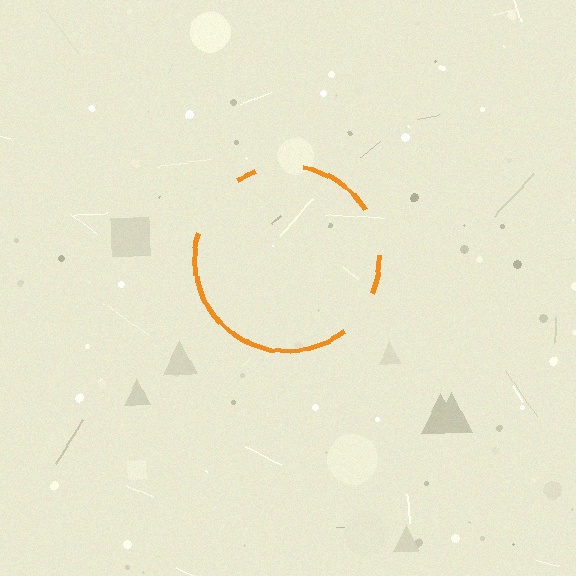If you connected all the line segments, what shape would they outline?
They would outline a circle.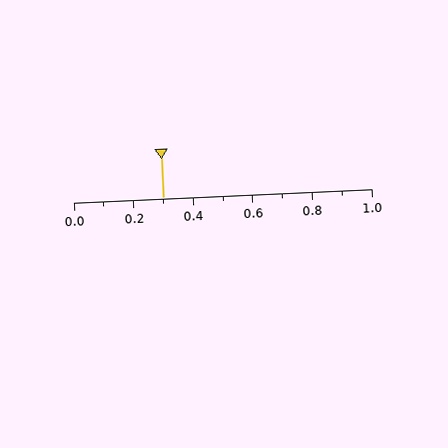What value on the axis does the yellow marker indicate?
The marker indicates approximately 0.3.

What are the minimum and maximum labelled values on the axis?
The axis runs from 0.0 to 1.0.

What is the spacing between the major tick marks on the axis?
The major ticks are spaced 0.2 apart.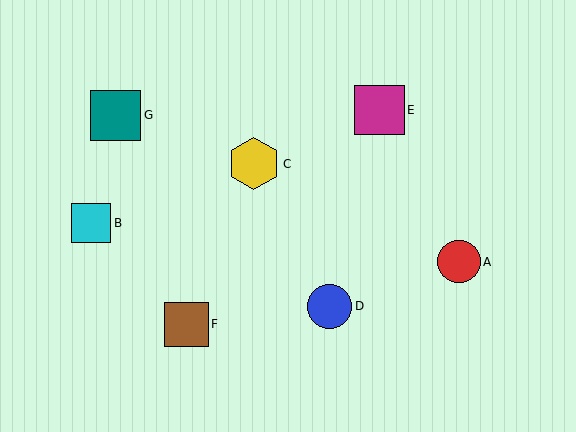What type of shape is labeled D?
Shape D is a blue circle.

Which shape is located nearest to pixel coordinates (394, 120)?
The magenta square (labeled E) at (379, 110) is nearest to that location.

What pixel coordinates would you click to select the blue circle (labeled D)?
Click at (330, 306) to select the blue circle D.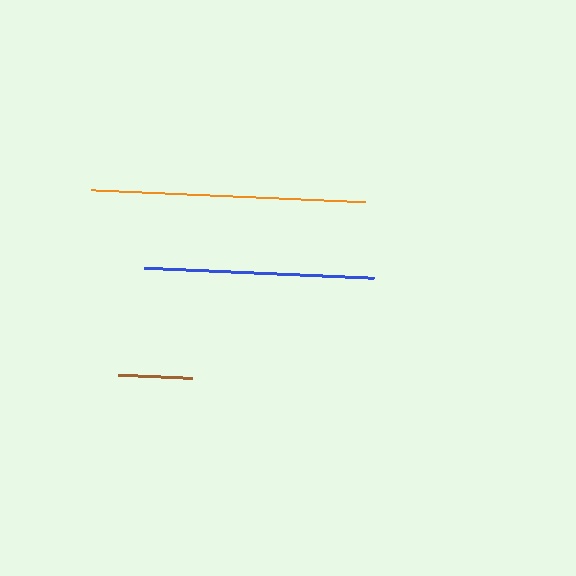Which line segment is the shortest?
The brown line is the shortest at approximately 74 pixels.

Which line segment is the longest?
The orange line is the longest at approximately 274 pixels.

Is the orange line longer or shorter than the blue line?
The orange line is longer than the blue line.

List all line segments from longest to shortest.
From longest to shortest: orange, blue, brown.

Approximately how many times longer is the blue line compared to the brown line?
The blue line is approximately 3.1 times the length of the brown line.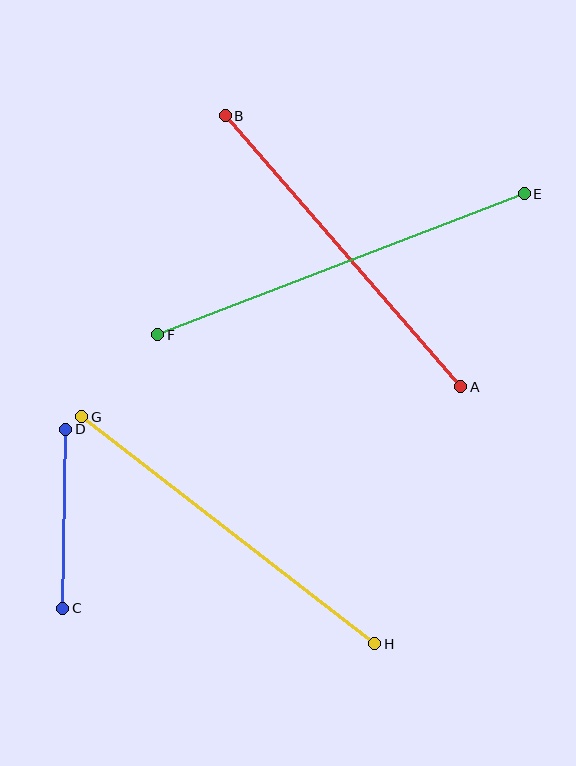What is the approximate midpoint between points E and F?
The midpoint is at approximately (341, 264) pixels.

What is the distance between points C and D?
The distance is approximately 179 pixels.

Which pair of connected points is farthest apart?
Points E and F are farthest apart.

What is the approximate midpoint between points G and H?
The midpoint is at approximately (228, 530) pixels.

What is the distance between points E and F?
The distance is approximately 393 pixels.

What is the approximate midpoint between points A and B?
The midpoint is at approximately (343, 251) pixels.